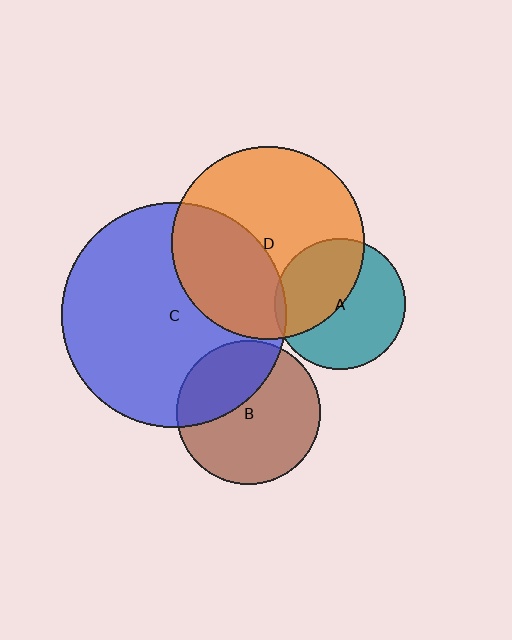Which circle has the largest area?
Circle C (blue).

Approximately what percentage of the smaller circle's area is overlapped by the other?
Approximately 35%.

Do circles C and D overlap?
Yes.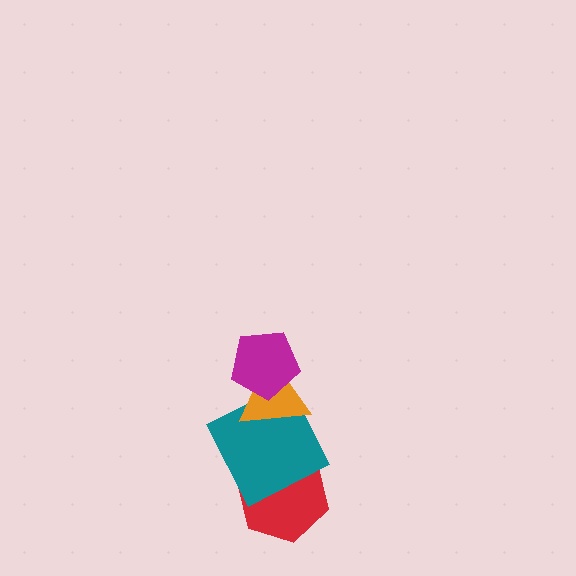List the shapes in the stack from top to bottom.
From top to bottom: the magenta pentagon, the orange triangle, the teal square, the red hexagon.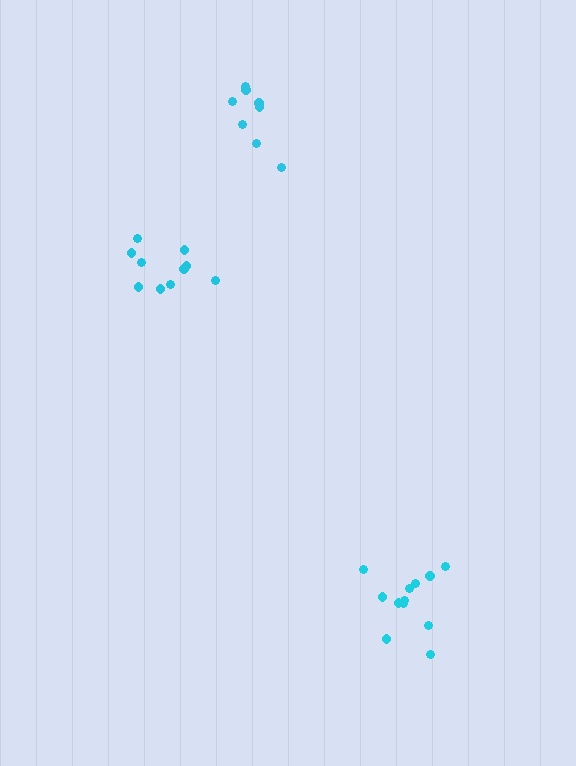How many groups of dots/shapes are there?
There are 3 groups.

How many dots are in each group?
Group 1: 10 dots, Group 2: 8 dots, Group 3: 12 dots (30 total).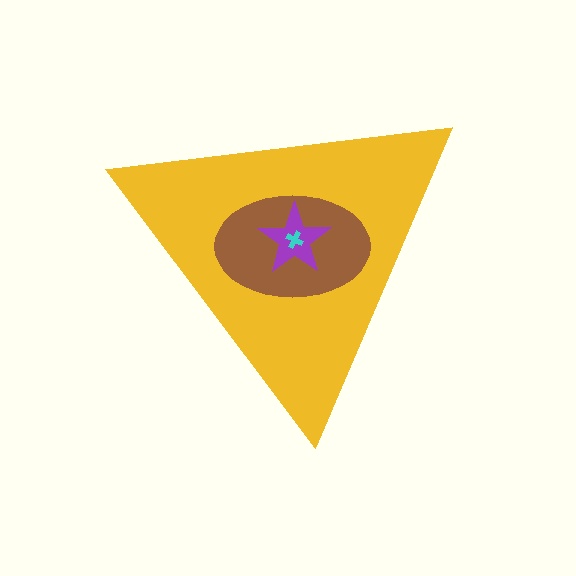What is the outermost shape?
The yellow triangle.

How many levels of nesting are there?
4.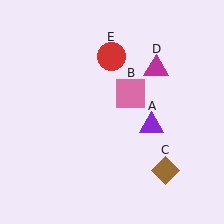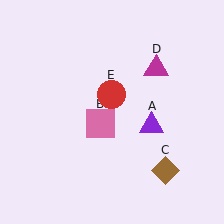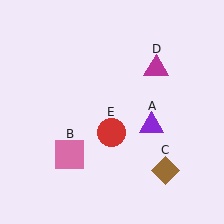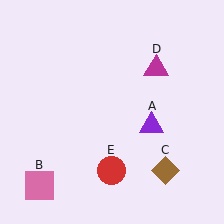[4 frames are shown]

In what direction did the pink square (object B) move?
The pink square (object B) moved down and to the left.